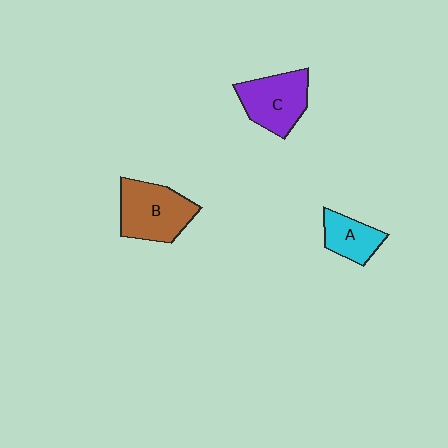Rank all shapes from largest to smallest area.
From largest to smallest: B (brown), C (purple), A (cyan).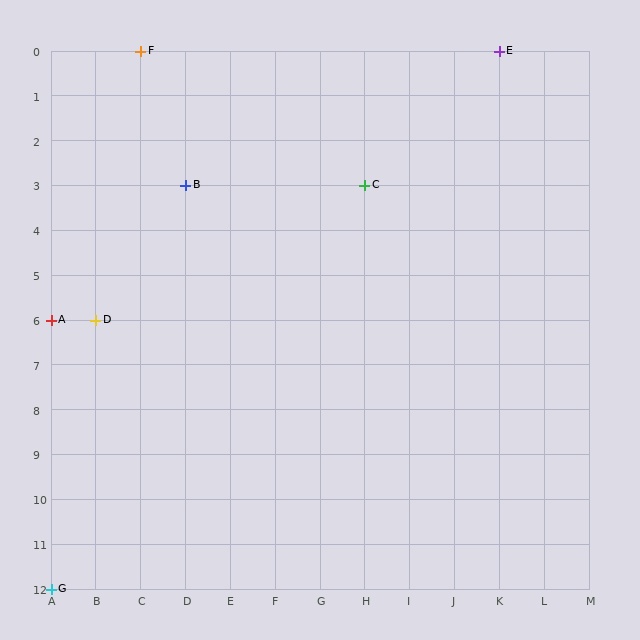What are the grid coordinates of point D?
Point D is at grid coordinates (B, 6).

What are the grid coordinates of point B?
Point B is at grid coordinates (D, 3).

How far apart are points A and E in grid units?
Points A and E are 10 columns and 6 rows apart (about 11.7 grid units diagonally).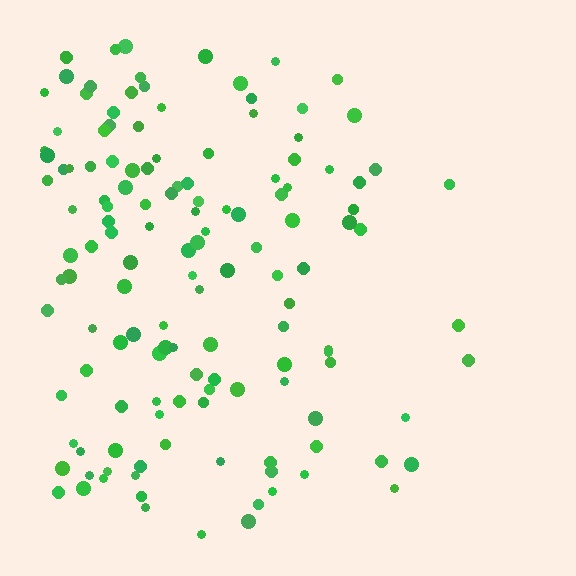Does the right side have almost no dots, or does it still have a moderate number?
Still a moderate number, just noticeably fewer than the left.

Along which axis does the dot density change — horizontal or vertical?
Horizontal.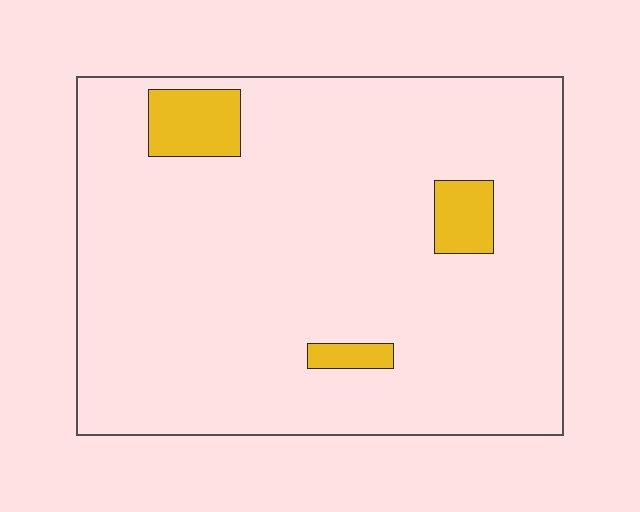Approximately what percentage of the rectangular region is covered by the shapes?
Approximately 5%.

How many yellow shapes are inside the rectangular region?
3.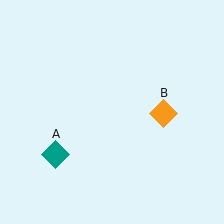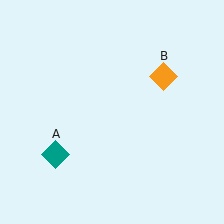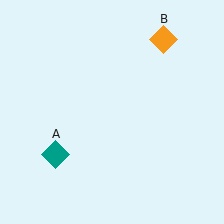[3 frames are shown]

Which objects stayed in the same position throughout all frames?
Teal diamond (object A) remained stationary.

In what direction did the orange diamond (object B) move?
The orange diamond (object B) moved up.